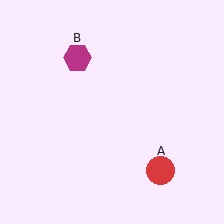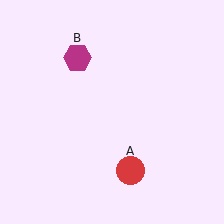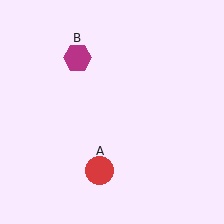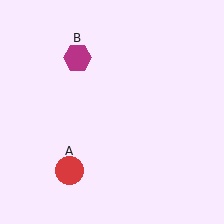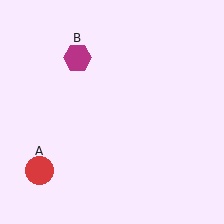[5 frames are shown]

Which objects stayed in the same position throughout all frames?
Magenta hexagon (object B) remained stationary.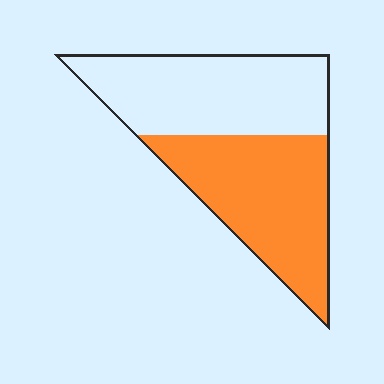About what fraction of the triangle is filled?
About one half (1/2).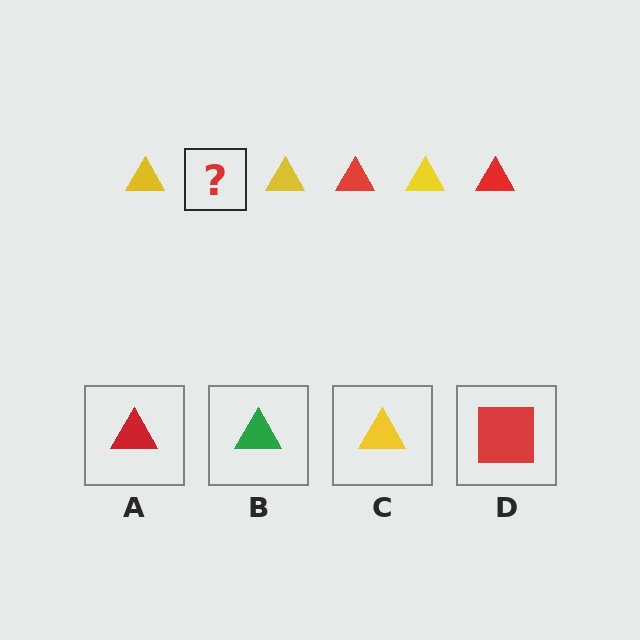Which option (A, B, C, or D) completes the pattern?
A.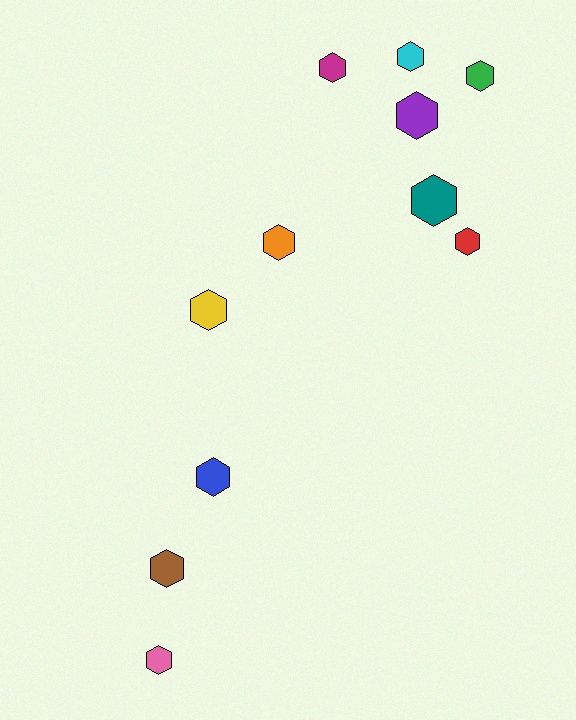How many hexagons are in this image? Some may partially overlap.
There are 11 hexagons.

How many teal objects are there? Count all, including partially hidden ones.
There is 1 teal object.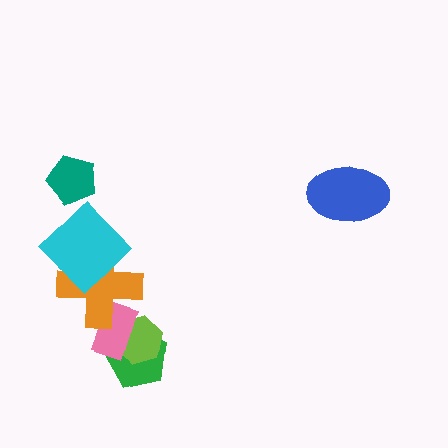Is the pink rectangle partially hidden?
Yes, it is partially covered by another shape.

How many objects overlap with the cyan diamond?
1 object overlaps with the cyan diamond.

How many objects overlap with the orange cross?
2 objects overlap with the orange cross.